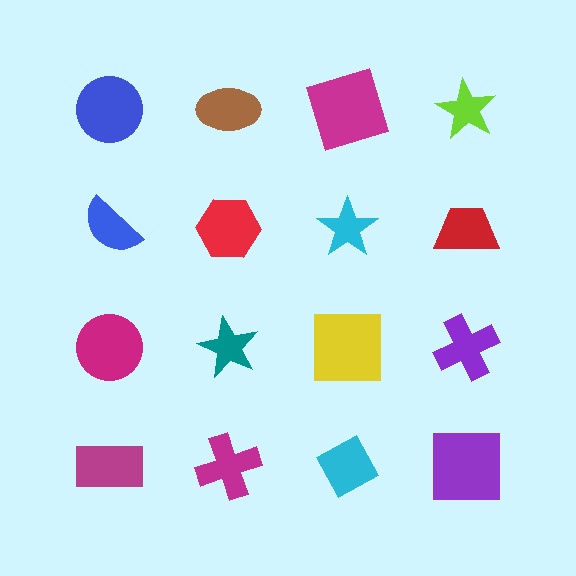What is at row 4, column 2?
A magenta cross.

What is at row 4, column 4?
A purple square.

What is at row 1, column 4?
A lime star.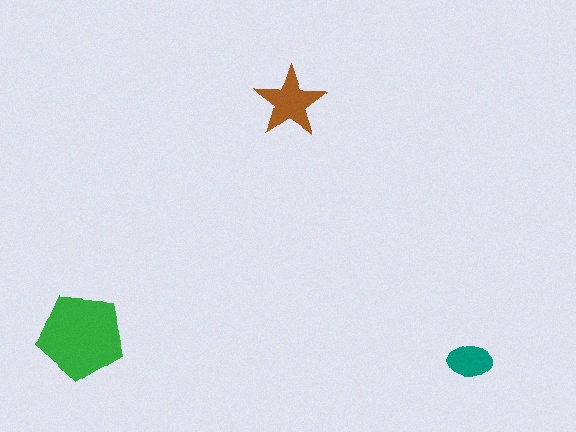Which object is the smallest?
The teal ellipse.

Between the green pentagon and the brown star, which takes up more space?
The green pentagon.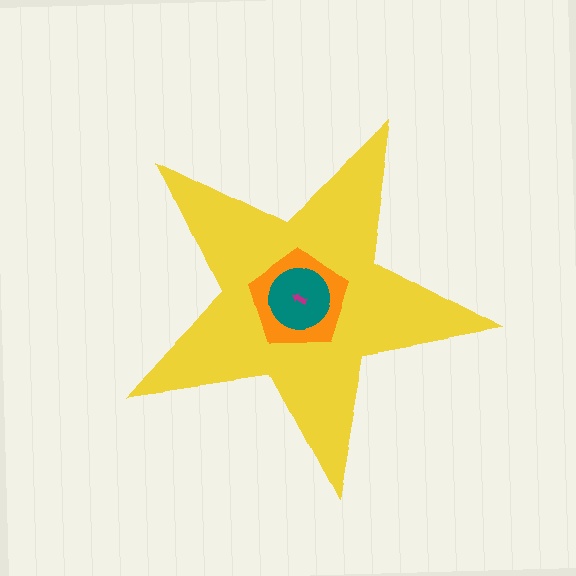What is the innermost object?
The magenta arrow.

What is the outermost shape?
The yellow star.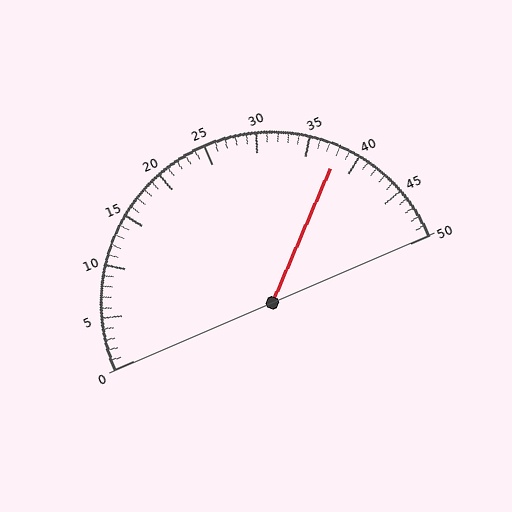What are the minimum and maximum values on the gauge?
The gauge ranges from 0 to 50.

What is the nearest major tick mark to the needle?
The nearest major tick mark is 40.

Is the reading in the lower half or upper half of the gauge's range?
The reading is in the upper half of the range (0 to 50).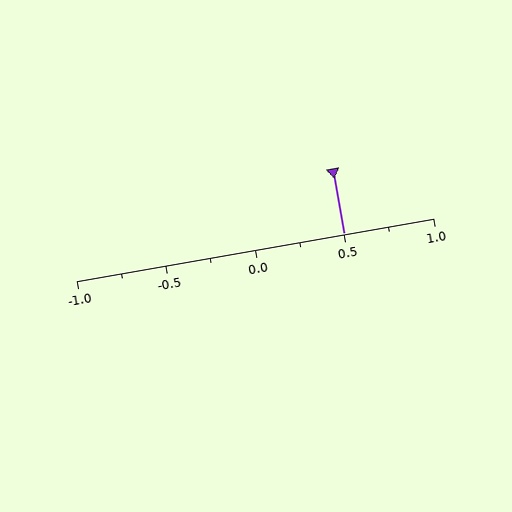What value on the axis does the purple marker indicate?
The marker indicates approximately 0.5.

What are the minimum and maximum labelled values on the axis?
The axis runs from -1.0 to 1.0.